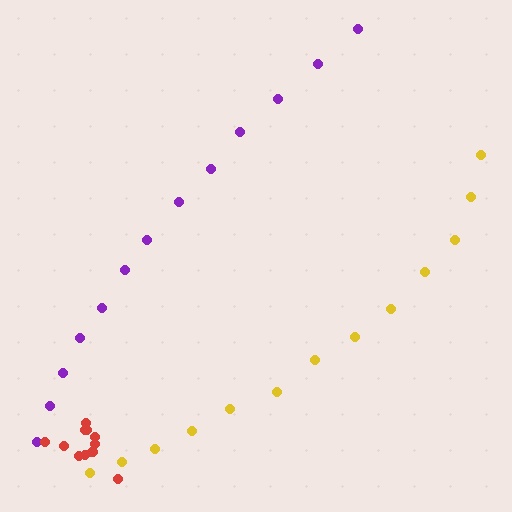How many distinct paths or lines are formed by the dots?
There are 3 distinct paths.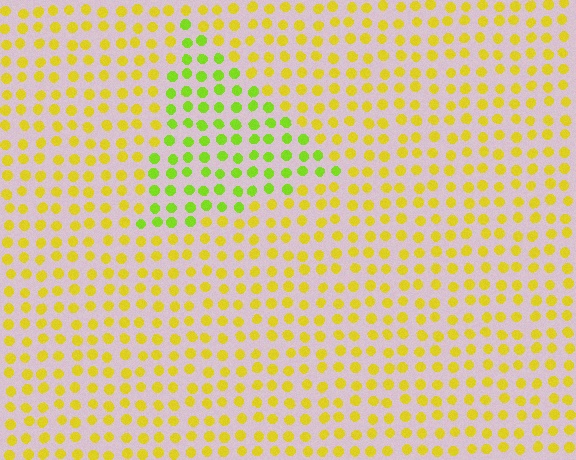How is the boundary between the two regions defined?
The boundary is defined purely by a slight shift in hue (about 36 degrees). Spacing, size, and orientation are identical on both sides.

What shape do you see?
I see a triangle.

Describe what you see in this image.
The image is filled with small yellow elements in a uniform arrangement. A triangle-shaped region is visible where the elements are tinted to a slightly different hue, forming a subtle color boundary.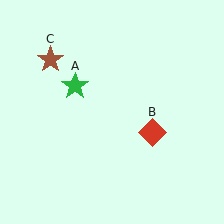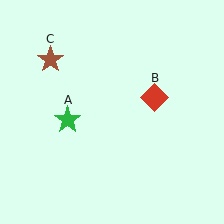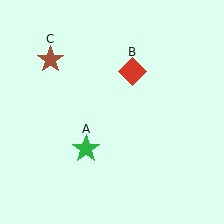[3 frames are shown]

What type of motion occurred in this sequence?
The green star (object A), red diamond (object B) rotated counterclockwise around the center of the scene.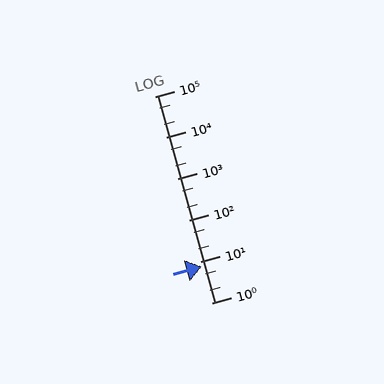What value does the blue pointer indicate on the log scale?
The pointer indicates approximately 7.4.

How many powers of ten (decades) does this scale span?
The scale spans 5 decades, from 1 to 100000.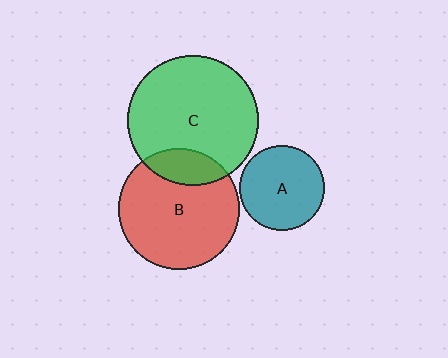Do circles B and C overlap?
Yes.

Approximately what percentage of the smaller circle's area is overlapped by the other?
Approximately 20%.